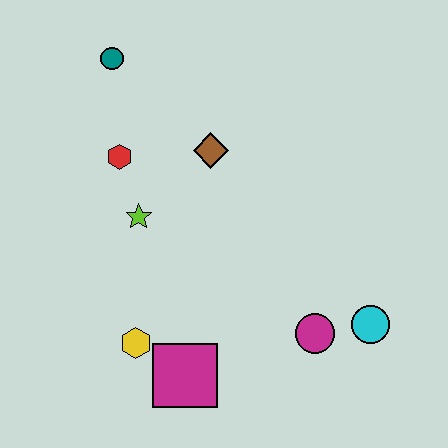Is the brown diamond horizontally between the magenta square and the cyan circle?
Yes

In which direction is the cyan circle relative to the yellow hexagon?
The cyan circle is to the right of the yellow hexagon.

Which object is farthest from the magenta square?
The teal circle is farthest from the magenta square.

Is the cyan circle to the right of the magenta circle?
Yes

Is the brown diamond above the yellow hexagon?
Yes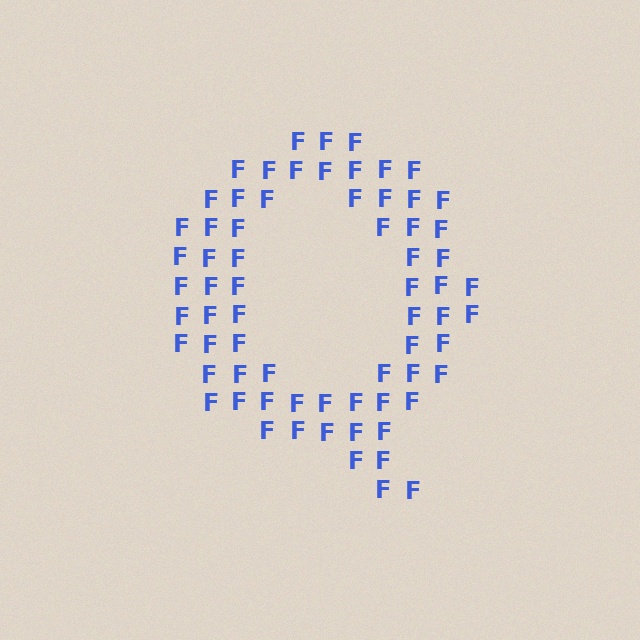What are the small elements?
The small elements are letter F's.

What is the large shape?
The large shape is the letter Q.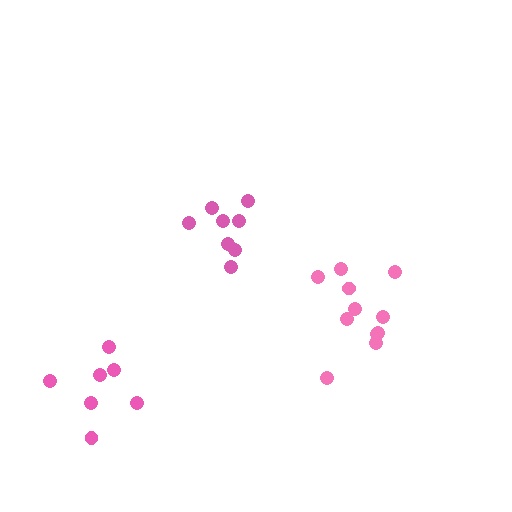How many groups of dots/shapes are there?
There are 3 groups.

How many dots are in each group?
Group 1: 7 dots, Group 2: 8 dots, Group 3: 11 dots (26 total).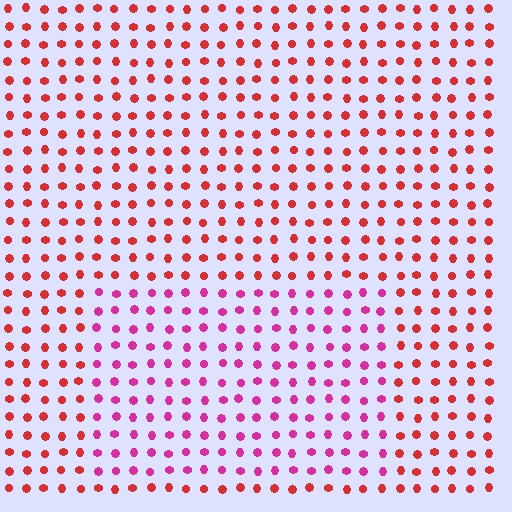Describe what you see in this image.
The image is filled with small red elements in a uniform arrangement. A rectangle-shaped region is visible where the elements are tinted to a slightly different hue, forming a subtle color boundary.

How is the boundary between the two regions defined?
The boundary is defined purely by a slight shift in hue (about 39 degrees). Spacing, size, and orientation are identical on both sides.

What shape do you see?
I see a rectangle.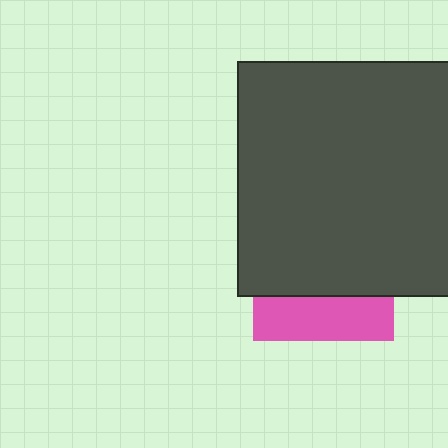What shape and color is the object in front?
The object in front is a dark gray square.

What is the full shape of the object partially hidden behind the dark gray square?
The partially hidden object is a pink square.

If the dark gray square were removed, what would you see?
You would see the complete pink square.